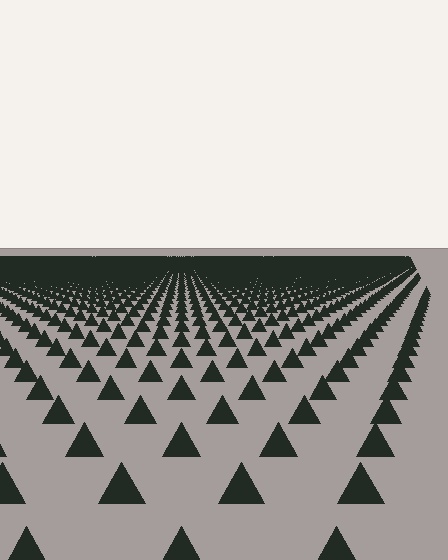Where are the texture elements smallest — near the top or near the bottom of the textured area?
Near the top.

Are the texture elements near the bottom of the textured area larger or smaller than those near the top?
Larger. Near the bottom, elements are closer to the viewer and appear at a bigger on-screen size.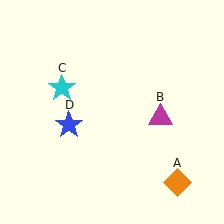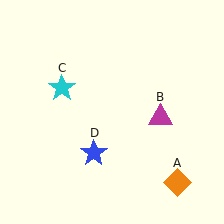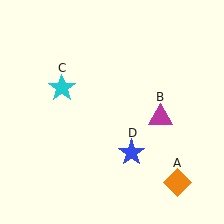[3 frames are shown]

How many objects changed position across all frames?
1 object changed position: blue star (object D).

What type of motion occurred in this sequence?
The blue star (object D) rotated counterclockwise around the center of the scene.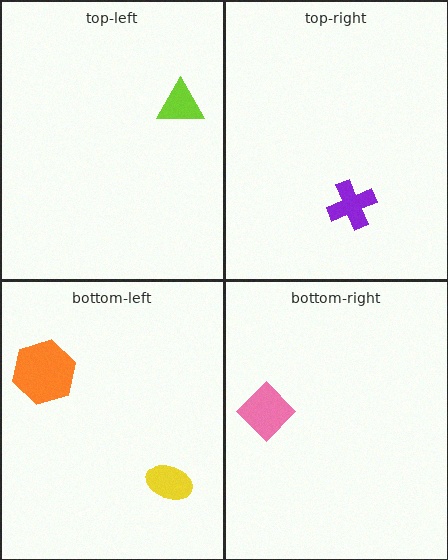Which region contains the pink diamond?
The bottom-right region.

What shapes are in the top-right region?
The purple cross.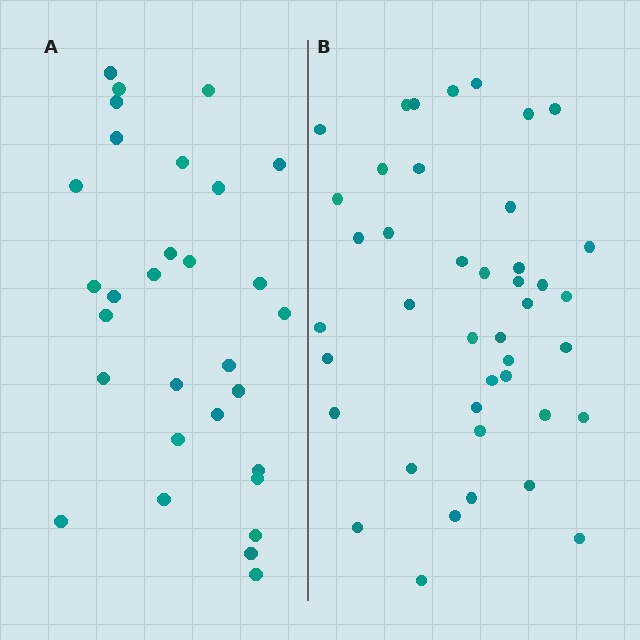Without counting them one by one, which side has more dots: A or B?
Region B (the right region) has more dots.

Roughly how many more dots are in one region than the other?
Region B has roughly 12 or so more dots than region A.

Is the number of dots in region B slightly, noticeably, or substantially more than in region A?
Region B has noticeably more, but not dramatically so. The ratio is roughly 1.4 to 1.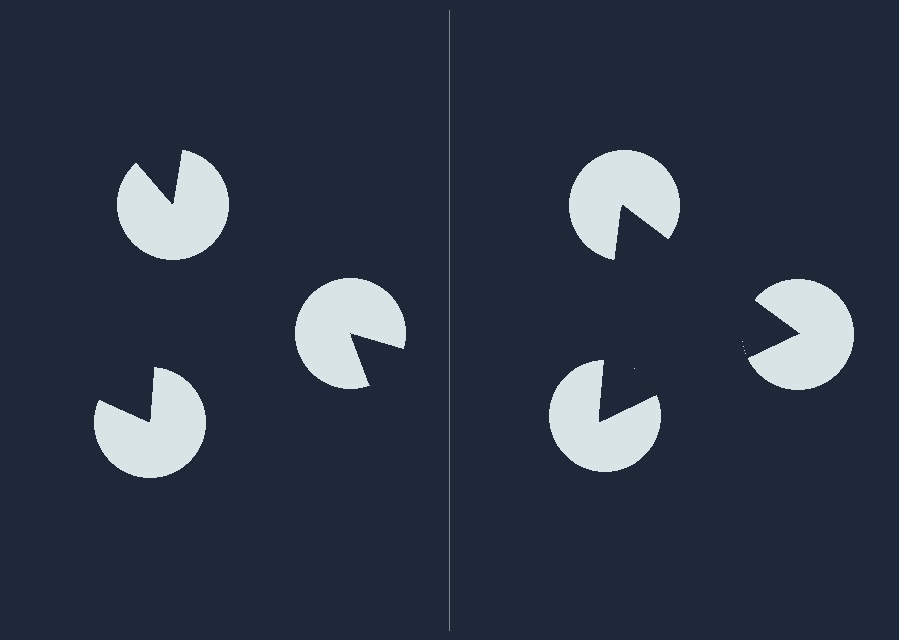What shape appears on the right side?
An illusory triangle.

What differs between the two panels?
The pac-man discs are positioned identically on both sides; only the wedge orientations differ. On the right they align to a triangle; on the left they are misaligned.